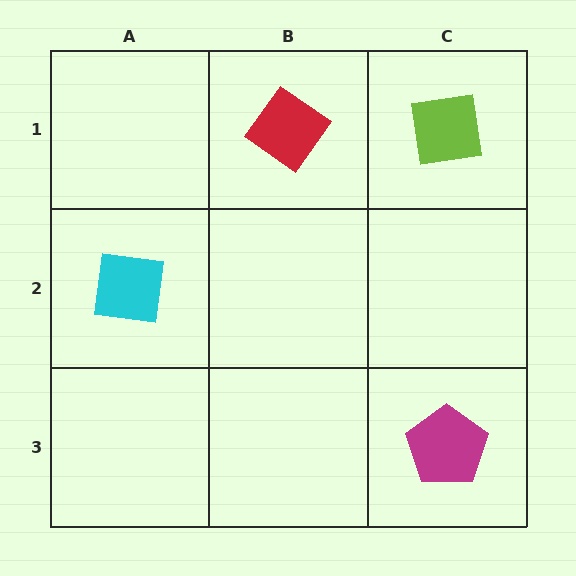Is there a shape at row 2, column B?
No, that cell is empty.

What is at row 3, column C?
A magenta pentagon.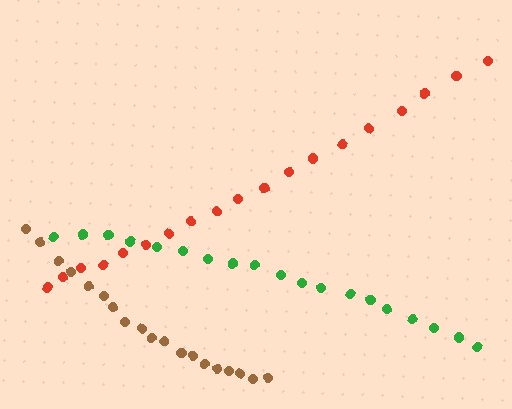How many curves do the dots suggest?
There are 3 distinct paths.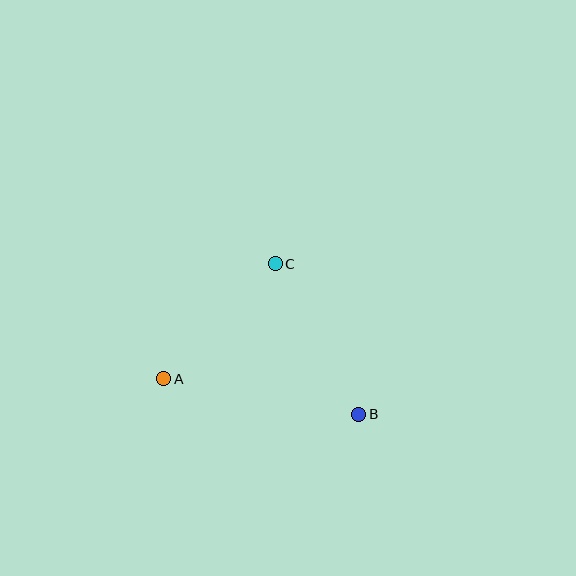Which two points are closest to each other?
Points A and C are closest to each other.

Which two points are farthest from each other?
Points A and B are farthest from each other.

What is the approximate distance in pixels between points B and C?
The distance between B and C is approximately 172 pixels.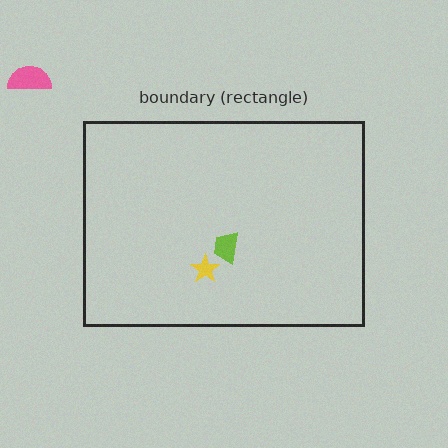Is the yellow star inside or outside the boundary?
Inside.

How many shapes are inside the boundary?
2 inside, 1 outside.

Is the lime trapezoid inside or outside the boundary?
Inside.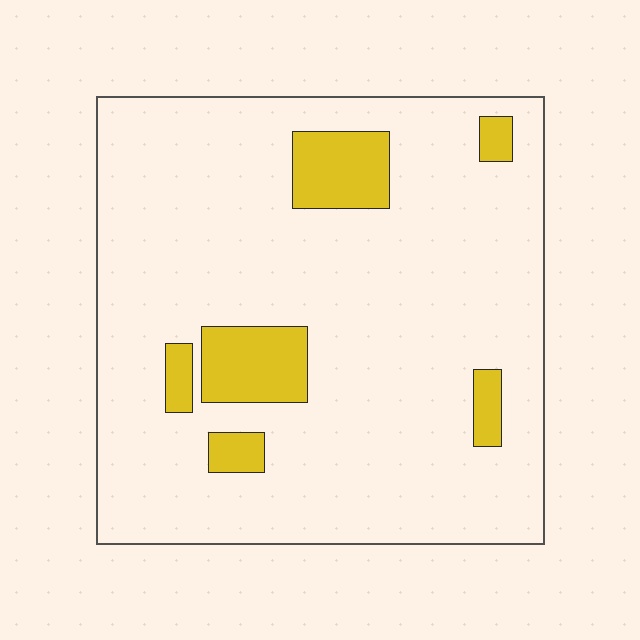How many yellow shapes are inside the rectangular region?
6.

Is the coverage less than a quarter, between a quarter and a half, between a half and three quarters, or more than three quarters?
Less than a quarter.